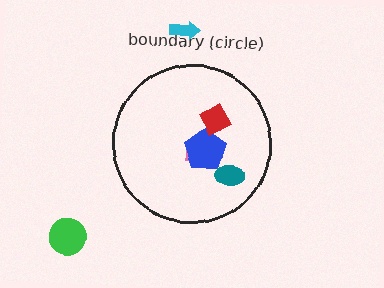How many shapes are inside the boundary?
4 inside, 2 outside.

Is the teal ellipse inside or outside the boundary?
Inside.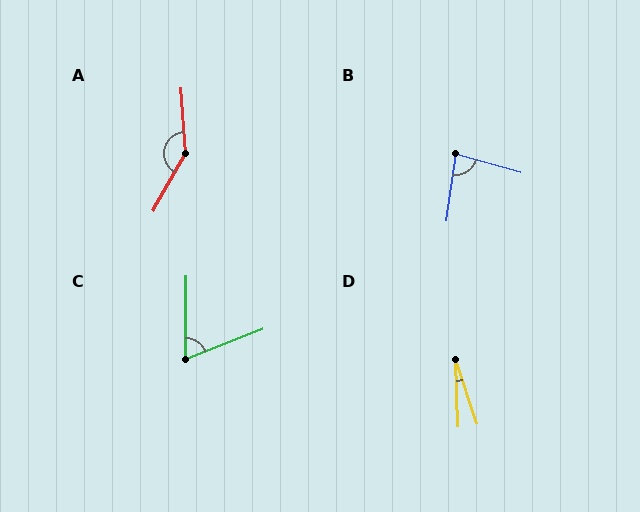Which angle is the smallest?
D, at approximately 17 degrees.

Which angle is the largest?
A, at approximately 147 degrees.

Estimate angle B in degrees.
Approximately 82 degrees.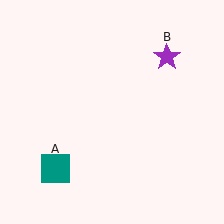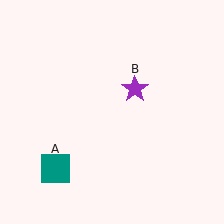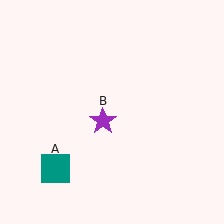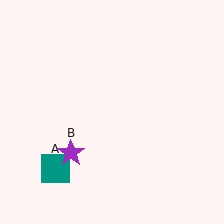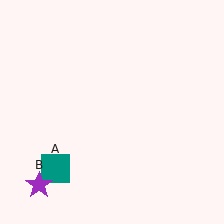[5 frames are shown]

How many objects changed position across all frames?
1 object changed position: purple star (object B).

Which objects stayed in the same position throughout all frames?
Teal square (object A) remained stationary.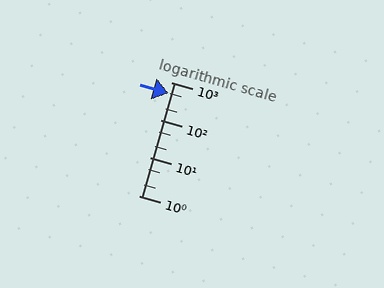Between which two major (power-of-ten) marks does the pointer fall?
The pointer is between 100 and 1000.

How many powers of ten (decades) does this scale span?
The scale spans 3 decades, from 1 to 1000.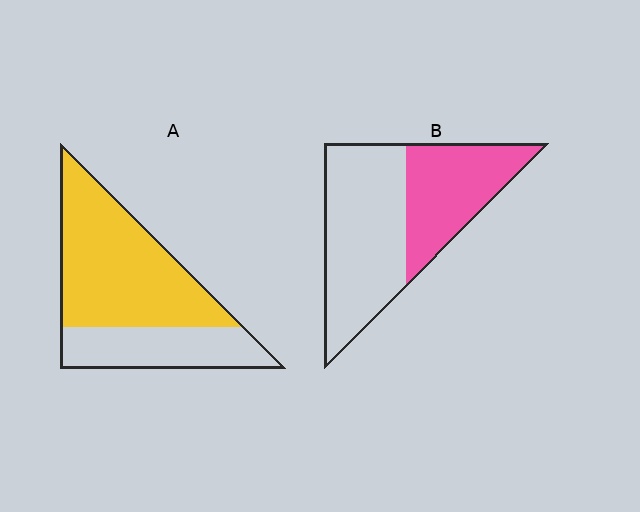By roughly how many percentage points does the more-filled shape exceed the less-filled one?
By roughly 25 percentage points (A over B).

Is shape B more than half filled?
No.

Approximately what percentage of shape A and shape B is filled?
A is approximately 65% and B is approximately 40%.